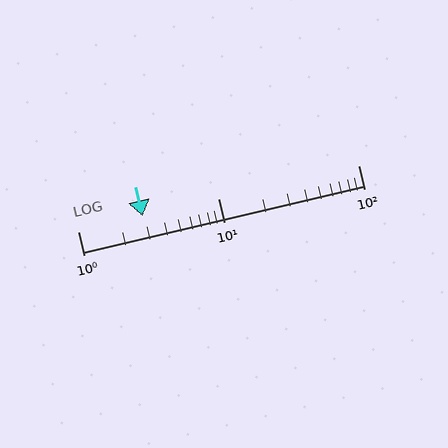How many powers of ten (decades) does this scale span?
The scale spans 2 decades, from 1 to 100.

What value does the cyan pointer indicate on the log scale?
The pointer indicates approximately 2.9.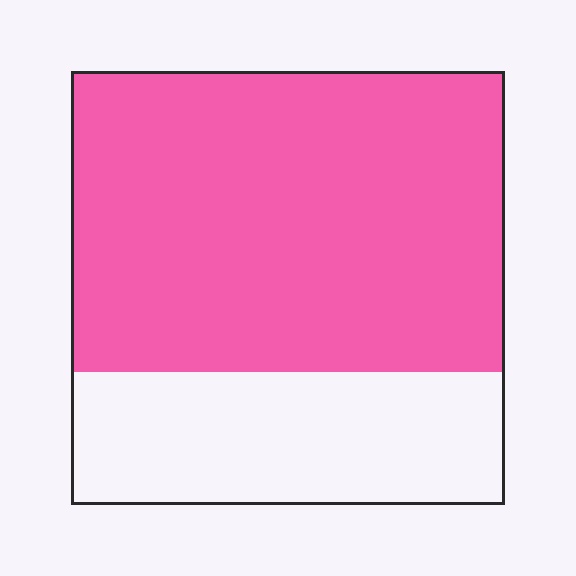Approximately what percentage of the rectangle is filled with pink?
Approximately 70%.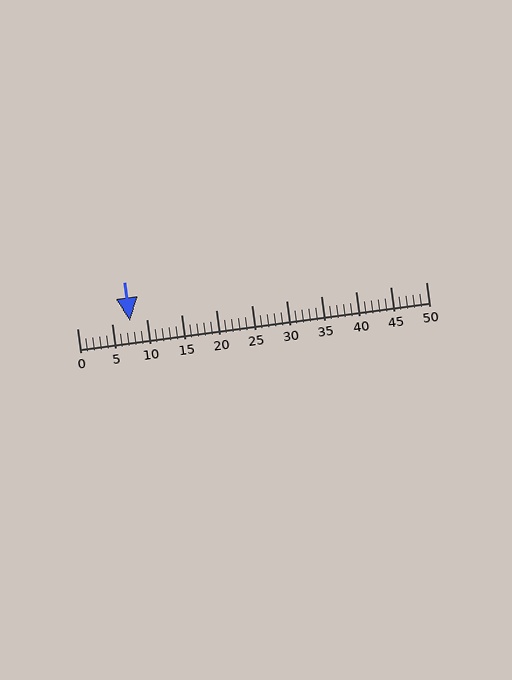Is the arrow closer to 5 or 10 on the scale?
The arrow is closer to 10.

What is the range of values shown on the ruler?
The ruler shows values from 0 to 50.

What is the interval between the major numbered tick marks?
The major tick marks are spaced 5 units apart.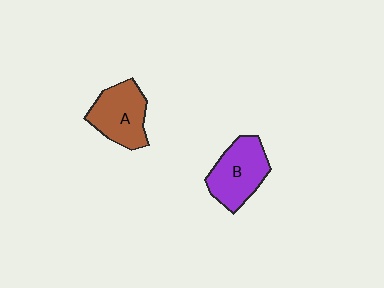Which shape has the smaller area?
Shape A (brown).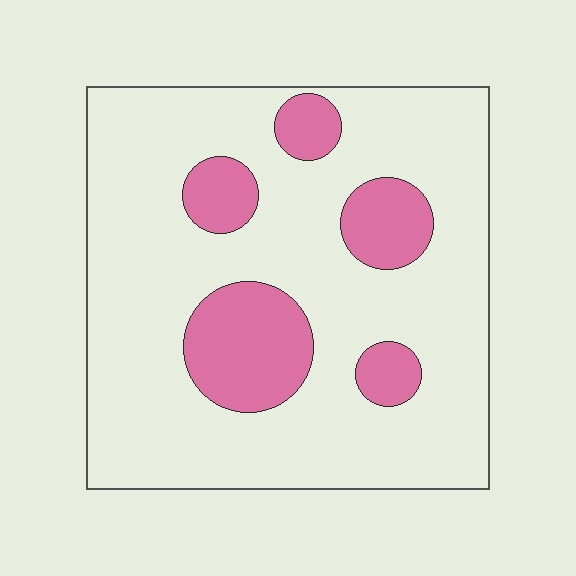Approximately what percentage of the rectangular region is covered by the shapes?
Approximately 20%.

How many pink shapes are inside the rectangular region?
5.